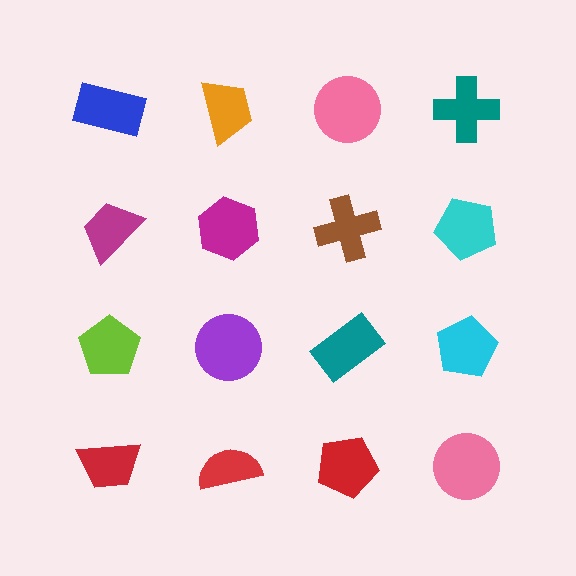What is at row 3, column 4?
A cyan pentagon.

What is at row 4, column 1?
A red trapezoid.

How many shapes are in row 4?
4 shapes.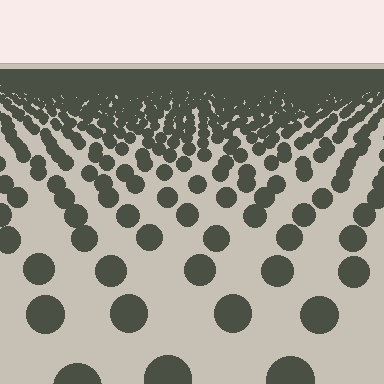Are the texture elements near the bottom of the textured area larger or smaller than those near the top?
Larger. Near the bottom, elements are closer to the viewer and appear at a bigger on-screen size.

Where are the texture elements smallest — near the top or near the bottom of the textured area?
Near the top.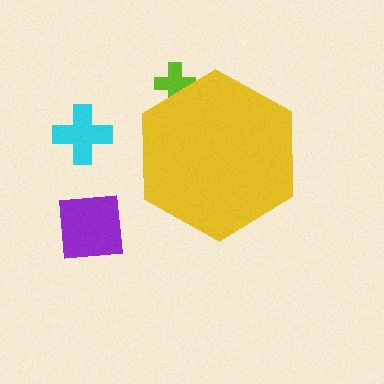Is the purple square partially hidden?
No, the purple square is fully visible.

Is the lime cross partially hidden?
Yes, the lime cross is partially hidden behind the yellow hexagon.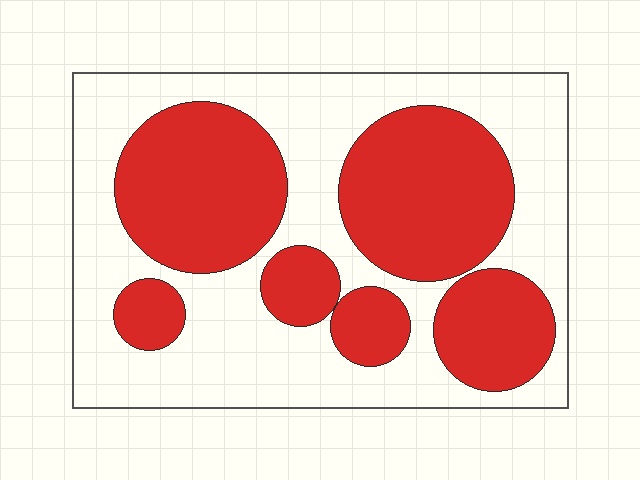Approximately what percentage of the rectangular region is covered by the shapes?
Approximately 45%.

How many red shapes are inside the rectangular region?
6.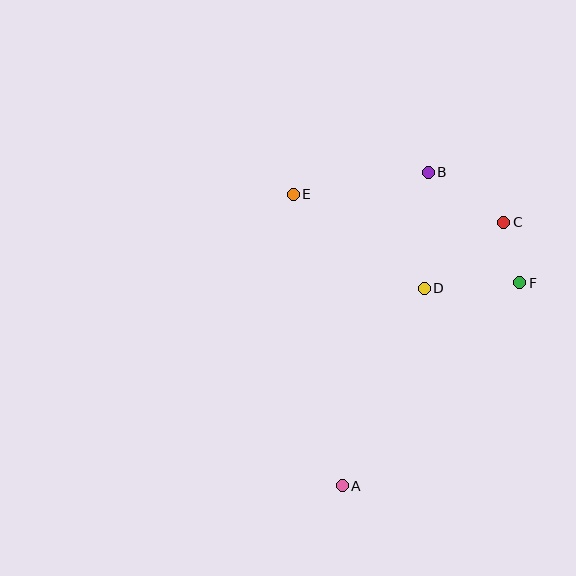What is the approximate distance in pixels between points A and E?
The distance between A and E is approximately 296 pixels.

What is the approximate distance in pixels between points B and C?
The distance between B and C is approximately 90 pixels.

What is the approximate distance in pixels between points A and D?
The distance between A and D is approximately 214 pixels.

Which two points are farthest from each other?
Points A and B are farthest from each other.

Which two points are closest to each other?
Points C and F are closest to each other.